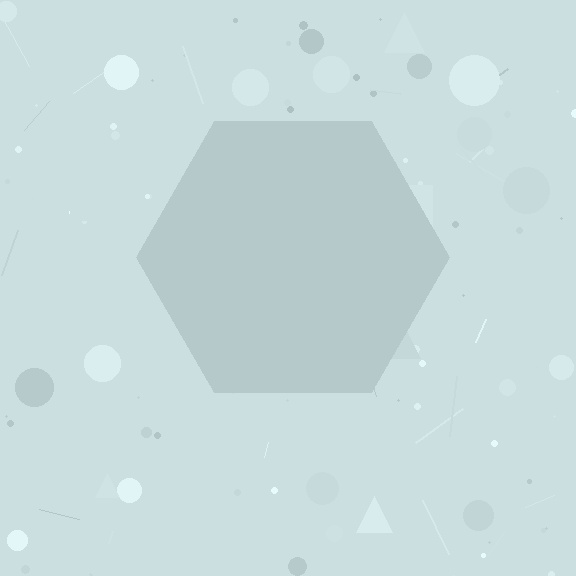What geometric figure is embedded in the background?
A hexagon is embedded in the background.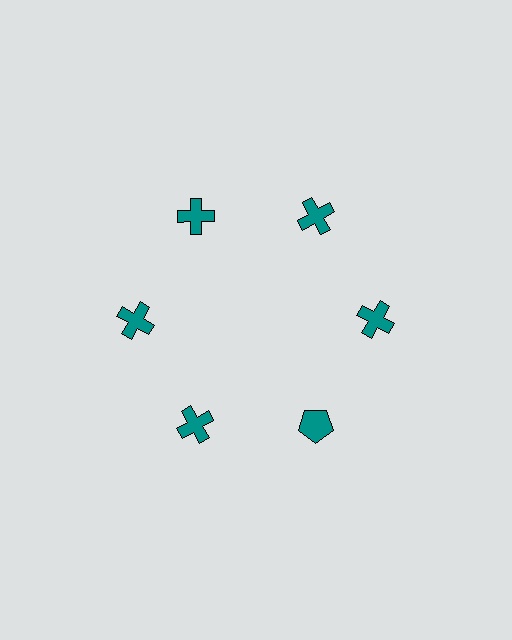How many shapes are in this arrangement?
There are 6 shapes arranged in a ring pattern.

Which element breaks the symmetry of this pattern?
The teal pentagon at roughly the 5 o'clock position breaks the symmetry. All other shapes are teal crosses.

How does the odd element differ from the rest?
It has a different shape: pentagon instead of cross.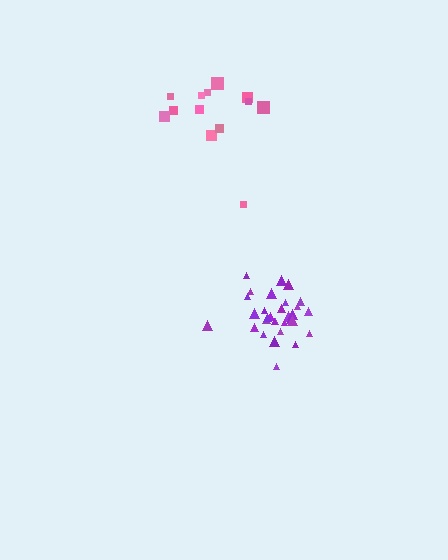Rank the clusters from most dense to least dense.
purple, pink.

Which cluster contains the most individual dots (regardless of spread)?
Purple (31).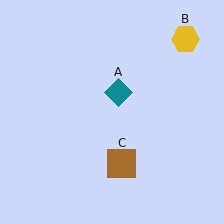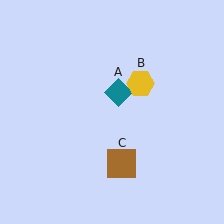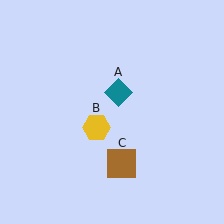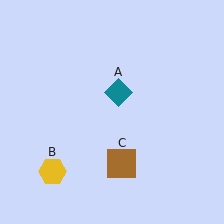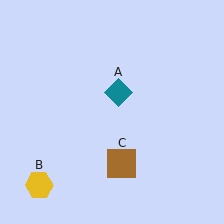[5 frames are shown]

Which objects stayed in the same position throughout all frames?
Teal diamond (object A) and brown square (object C) remained stationary.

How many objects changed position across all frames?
1 object changed position: yellow hexagon (object B).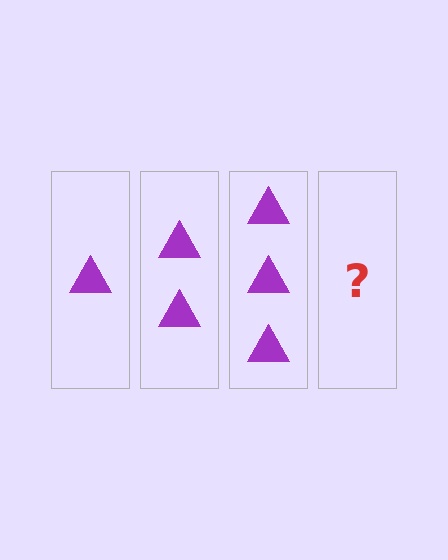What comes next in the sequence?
The next element should be 4 triangles.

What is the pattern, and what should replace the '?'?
The pattern is that each step adds one more triangle. The '?' should be 4 triangles.